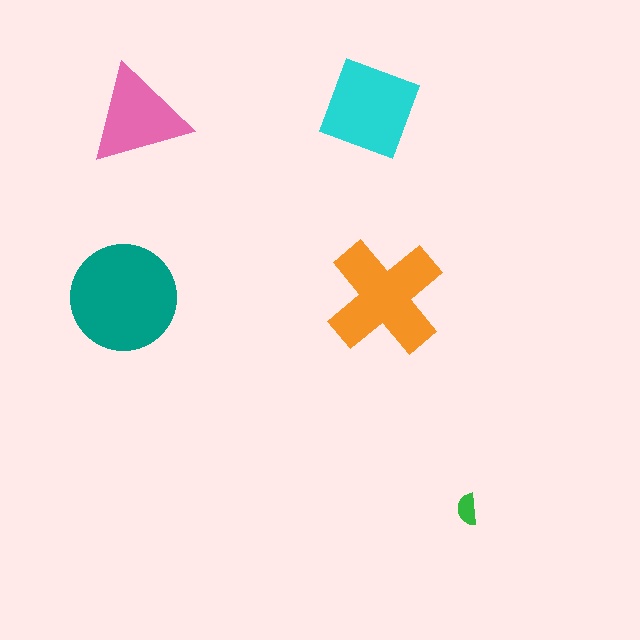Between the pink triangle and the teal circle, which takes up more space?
The teal circle.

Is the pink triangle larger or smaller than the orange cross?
Smaller.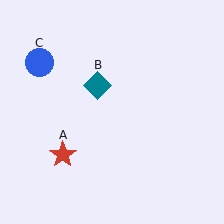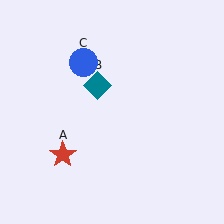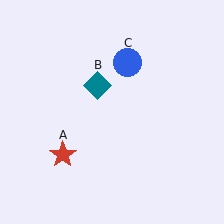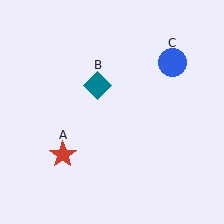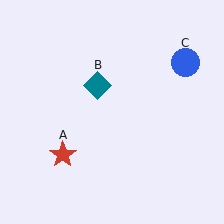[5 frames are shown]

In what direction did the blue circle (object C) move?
The blue circle (object C) moved right.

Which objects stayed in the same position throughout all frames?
Red star (object A) and teal diamond (object B) remained stationary.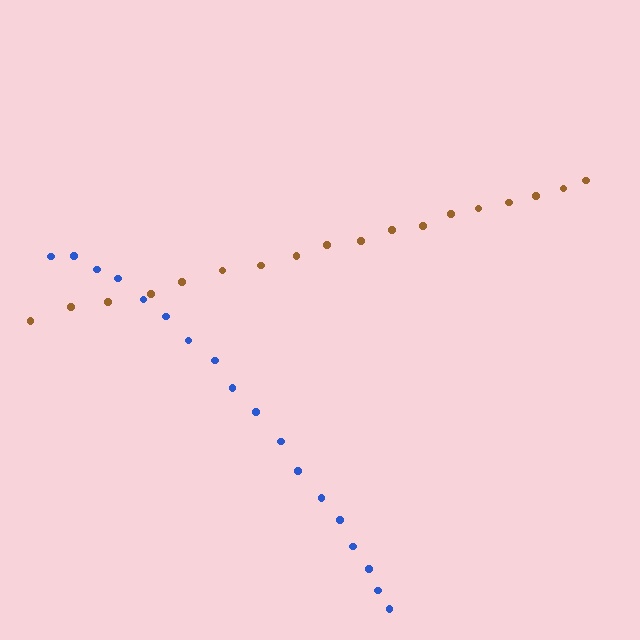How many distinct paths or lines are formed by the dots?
There are 2 distinct paths.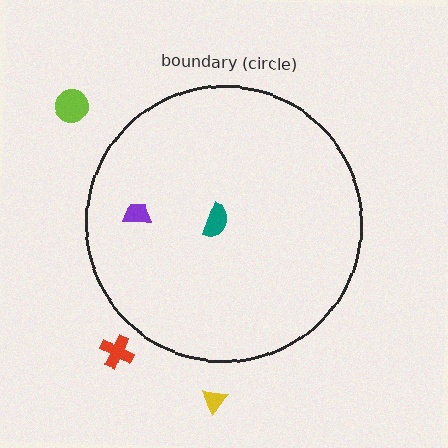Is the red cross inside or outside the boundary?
Outside.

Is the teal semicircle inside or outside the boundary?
Inside.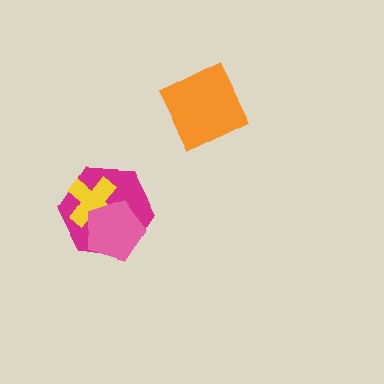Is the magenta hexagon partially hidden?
Yes, it is partially covered by another shape.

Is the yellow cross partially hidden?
Yes, it is partially covered by another shape.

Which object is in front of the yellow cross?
The pink pentagon is in front of the yellow cross.